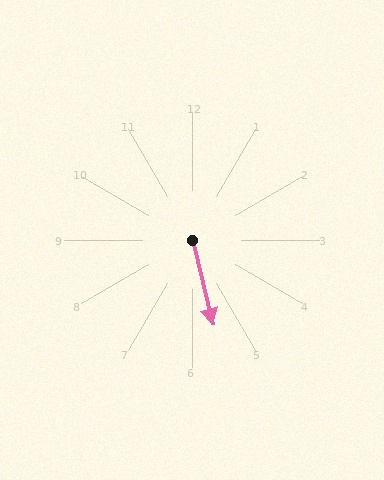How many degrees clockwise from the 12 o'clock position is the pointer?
Approximately 166 degrees.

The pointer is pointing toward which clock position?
Roughly 6 o'clock.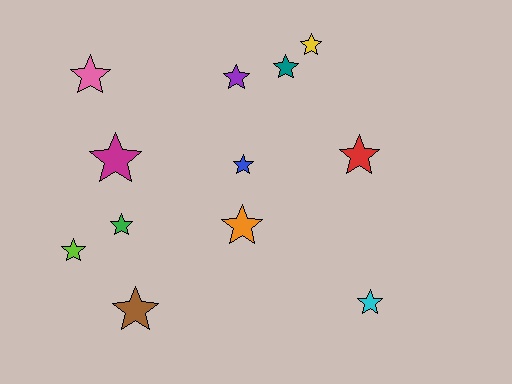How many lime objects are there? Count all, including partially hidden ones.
There is 1 lime object.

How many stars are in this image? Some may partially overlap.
There are 12 stars.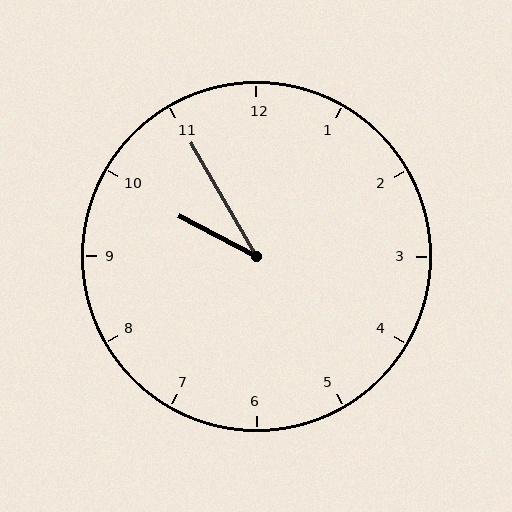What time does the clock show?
9:55.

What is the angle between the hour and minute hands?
Approximately 32 degrees.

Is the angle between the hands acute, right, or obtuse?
It is acute.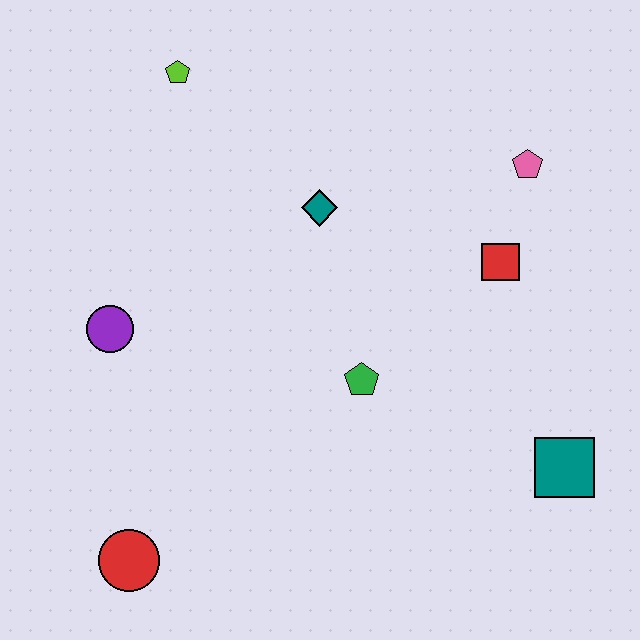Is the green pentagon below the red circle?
No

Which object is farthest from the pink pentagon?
The red circle is farthest from the pink pentagon.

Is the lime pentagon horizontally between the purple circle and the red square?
Yes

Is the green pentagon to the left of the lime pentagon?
No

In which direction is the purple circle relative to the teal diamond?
The purple circle is to the left of the teal diamond.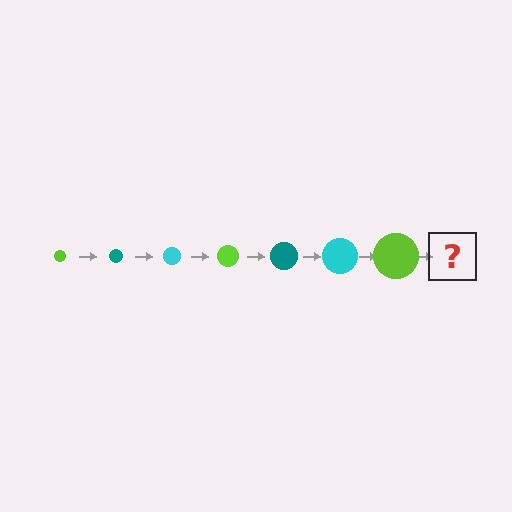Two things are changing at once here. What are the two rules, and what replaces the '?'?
The two rules are that the circle grows larger each step and the color cycles through lime, teal, and cyan. The '?' should be a teal circle, larger than the previous one.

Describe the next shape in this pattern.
It should be a teal circle, larger than the previous one.